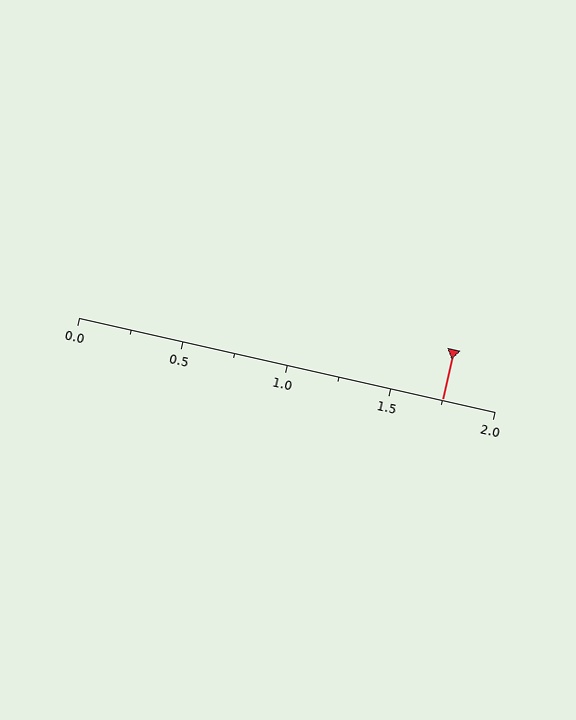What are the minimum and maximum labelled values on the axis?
The axis runs from 0.0 to 2.0.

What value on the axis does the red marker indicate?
The marker indicates approximately 1.75.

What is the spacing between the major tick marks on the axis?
The major ticks are spaced 0.5 apart.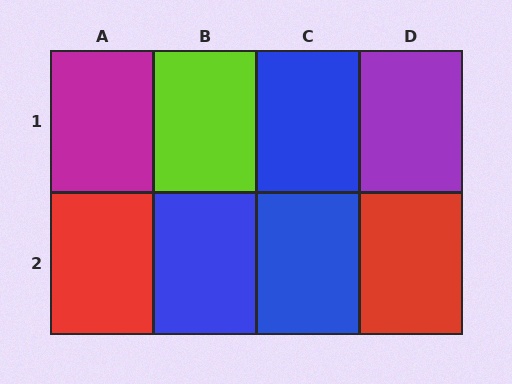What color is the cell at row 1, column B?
Lime.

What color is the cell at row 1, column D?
Purple.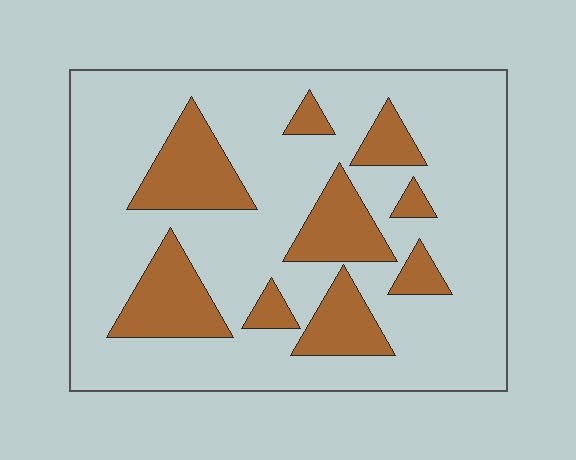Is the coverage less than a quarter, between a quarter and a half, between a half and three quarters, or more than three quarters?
Less than a quarter.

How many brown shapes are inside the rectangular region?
9.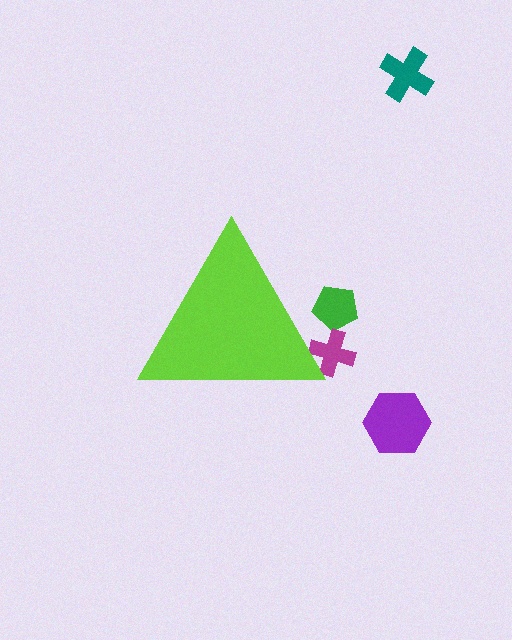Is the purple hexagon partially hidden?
No, the purple hexagon is fully visible.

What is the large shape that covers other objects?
A lime triangle.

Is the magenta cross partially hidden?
Yes, the magenta cross is partially hidden behind the lime triangle.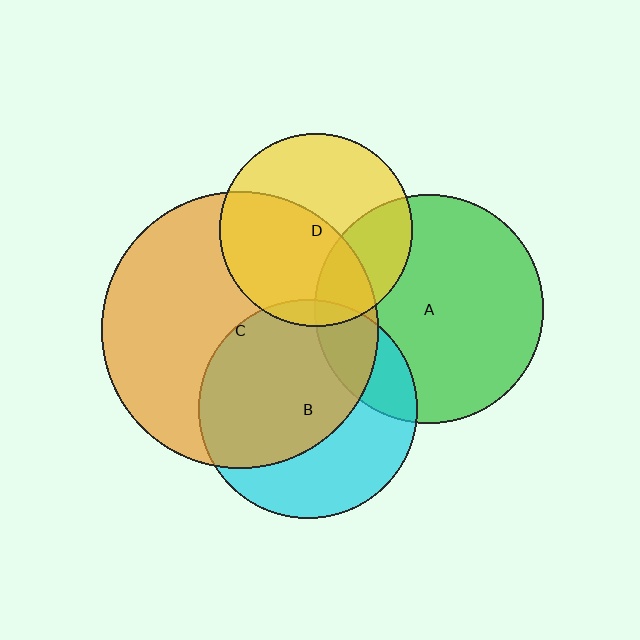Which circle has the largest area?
Circle C (orange).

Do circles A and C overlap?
Yes.